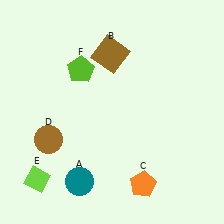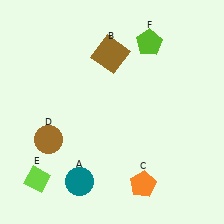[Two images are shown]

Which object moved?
The lime pentagon (F) moved right.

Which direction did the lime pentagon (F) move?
The lime pentagon (F) moved right.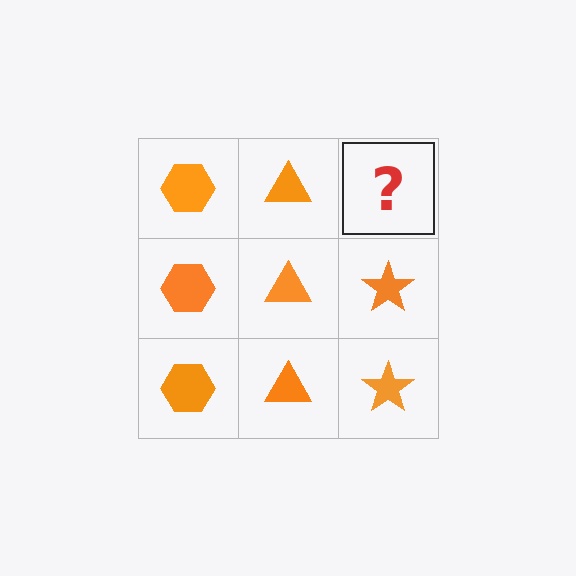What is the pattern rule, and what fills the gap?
The rule is that each column has a consistent shape. The gap should be filled with an orange star.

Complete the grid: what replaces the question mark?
The question mark should be replaced with an orange star.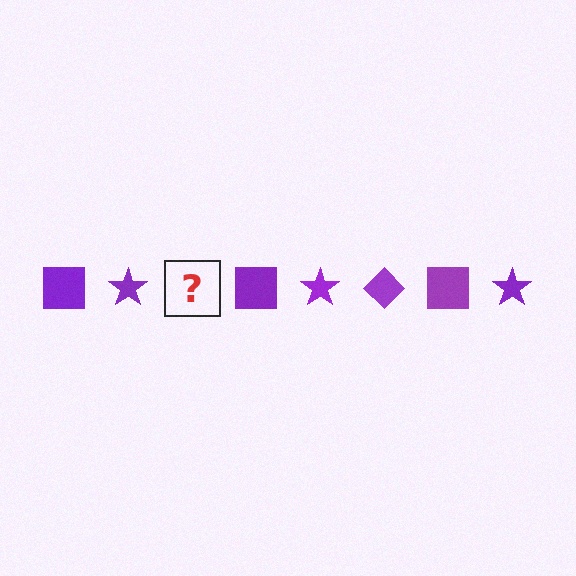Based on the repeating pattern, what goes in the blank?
The blank should be a purple diamond.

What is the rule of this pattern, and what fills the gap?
The rule is that the pattern cycles through square, star, diamond shapes in purple. The gap should be filled with a purple diamond.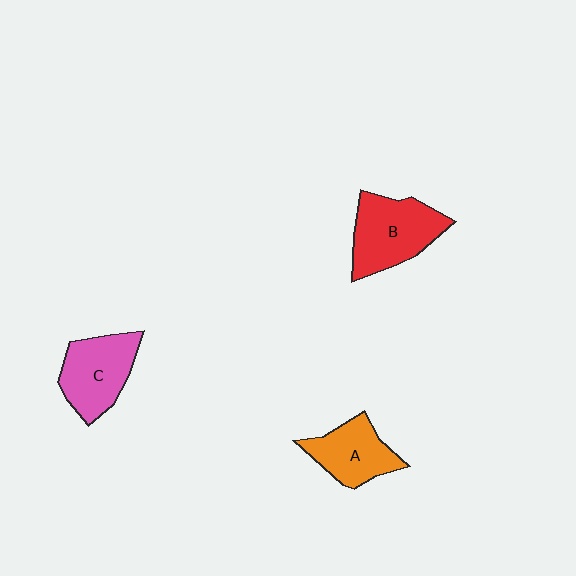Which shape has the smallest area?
Shape A (orange).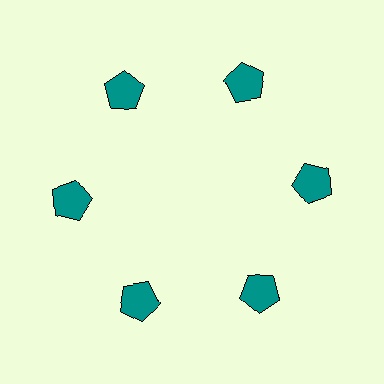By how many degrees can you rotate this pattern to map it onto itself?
The pattern maps onto itself every 60 degrees of rotation.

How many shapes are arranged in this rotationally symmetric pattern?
There are 6 shapes, arranged in 6 groups of 1.